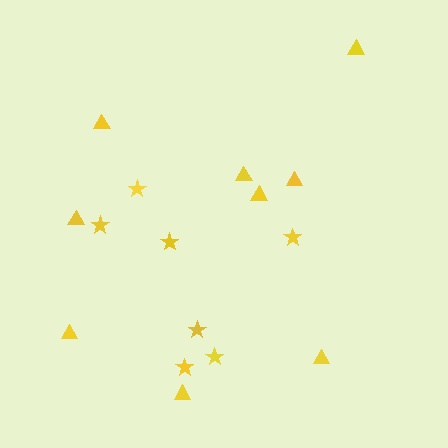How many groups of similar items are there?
There are 2 groups: one group of stars (7) and one group of triangles (9).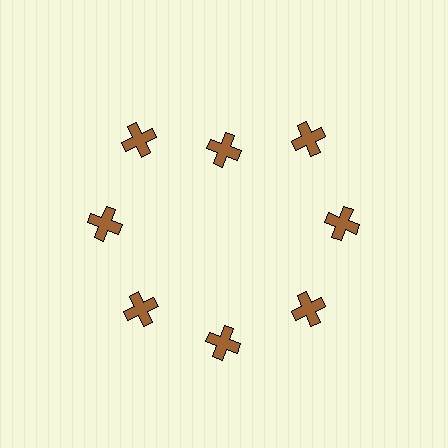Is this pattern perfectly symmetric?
No. The 8 brown crosses are arranged in a ring, but one element near the 12 o'clock position is pulled inward toward the center, breaking the 8-fold rotational symmetry.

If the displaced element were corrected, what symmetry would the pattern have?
It would have 8-fold rotational symmetry — the pattern would map onto itself every 45 degrees.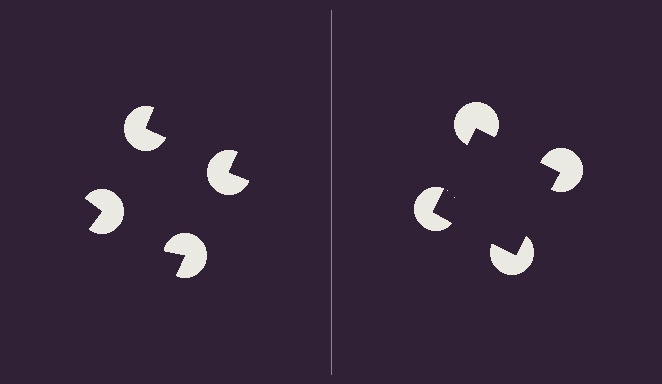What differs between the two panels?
The pac-man discs are positioned identically on both sides; only the wedge orientations differ. On the right they align to a square; on the left they are misaligned.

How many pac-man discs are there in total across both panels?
8 — 4 on each side.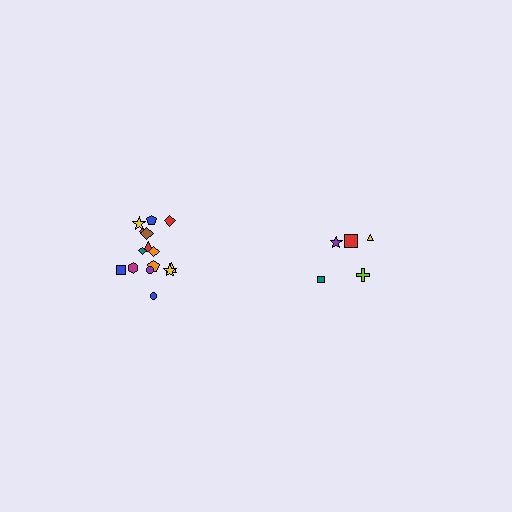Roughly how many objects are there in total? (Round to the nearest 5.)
Roughly 20 objects in total.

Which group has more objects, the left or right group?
The left group.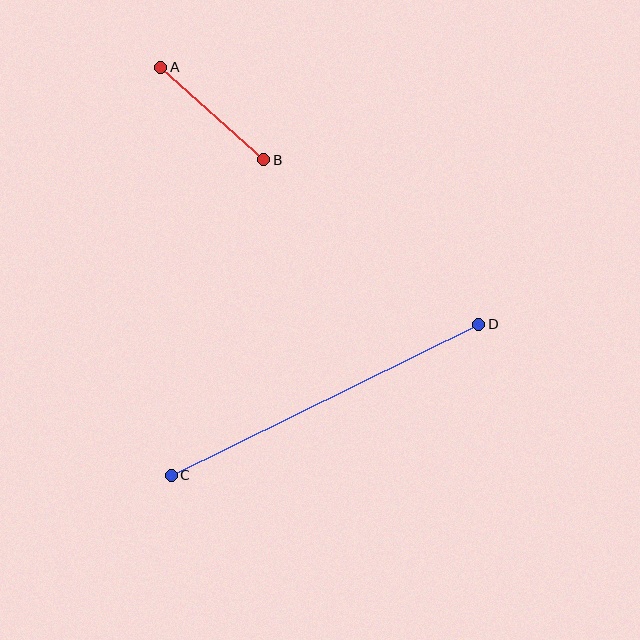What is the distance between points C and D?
The distance is approximately 343 pixels.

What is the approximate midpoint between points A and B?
The midpoint is at approximately (212, 113) pixels.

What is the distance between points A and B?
The distance is approximately 139 pixels.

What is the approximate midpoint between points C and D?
The midpoint is at approximately (325, 400) pixels.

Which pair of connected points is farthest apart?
Points C and D are farthest apart.